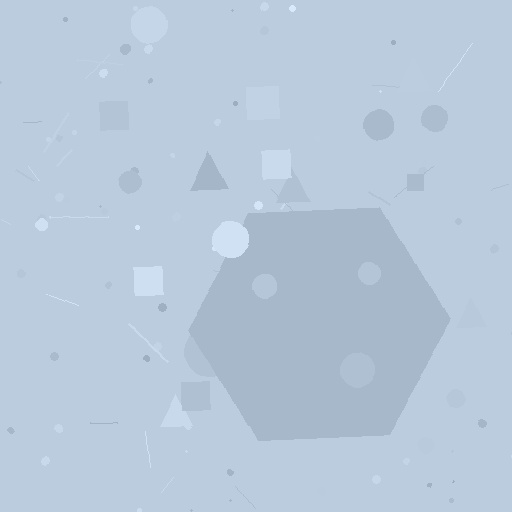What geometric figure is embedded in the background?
A hexagon is embedded in the background.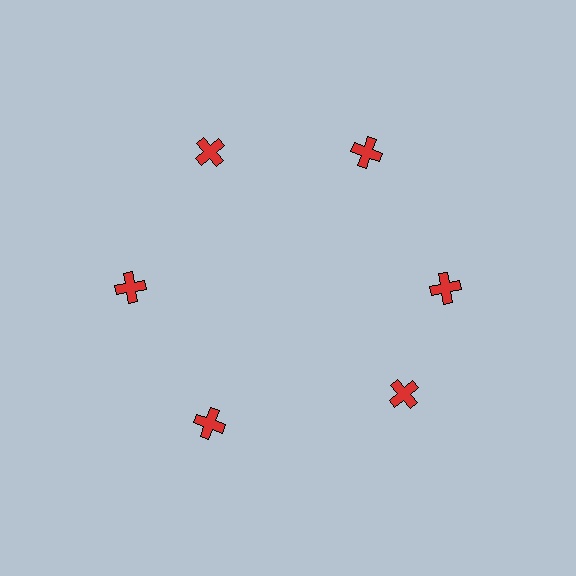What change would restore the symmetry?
The symmetry would be restored by rotating it back into even spacing with its neighbors so that all 6 crosses sit at equal angles and equal distance from the center.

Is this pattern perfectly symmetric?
No. The 6 red crosses are arranged in a ring, but one element near the 5 o'clock position is rotated out of alignment along the ring, breaking the 6-fold rotational symmetry.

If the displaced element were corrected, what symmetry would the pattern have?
It would have 6-fold rotational symmetry — the pattern would map onto itself every 60 degrees.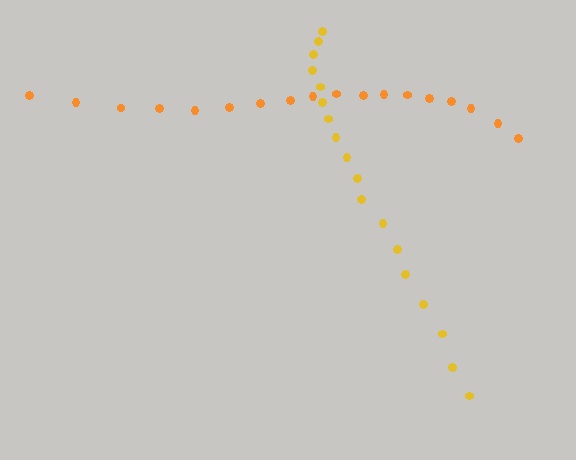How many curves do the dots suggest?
There are 2 distinct paths.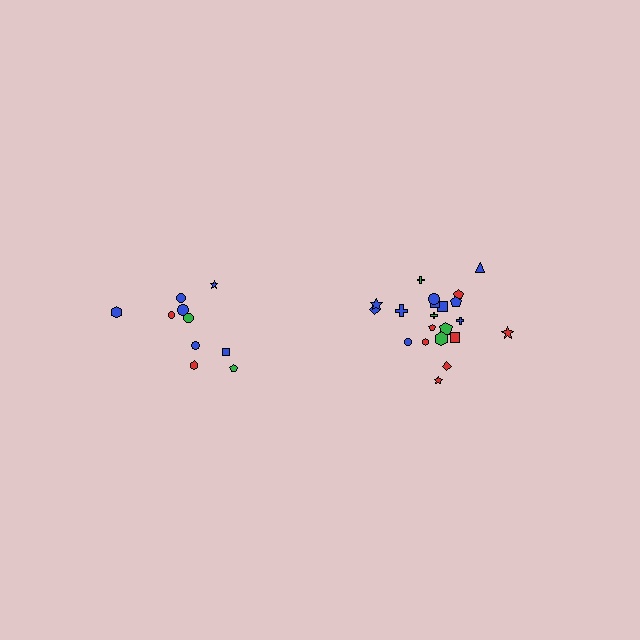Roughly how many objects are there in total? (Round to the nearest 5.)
Roughly 30 objects in total.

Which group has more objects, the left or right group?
The right group.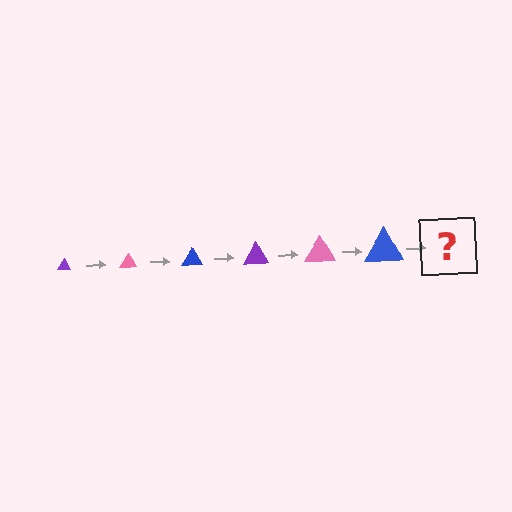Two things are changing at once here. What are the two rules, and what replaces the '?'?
The two rules are that the triangle grows larger each step and the color cycles through purple, pink, and blue. The '?' should be a purple triangle, larger than the previous one.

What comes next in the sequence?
The next element should be a purple triangle, larger than the previous one.